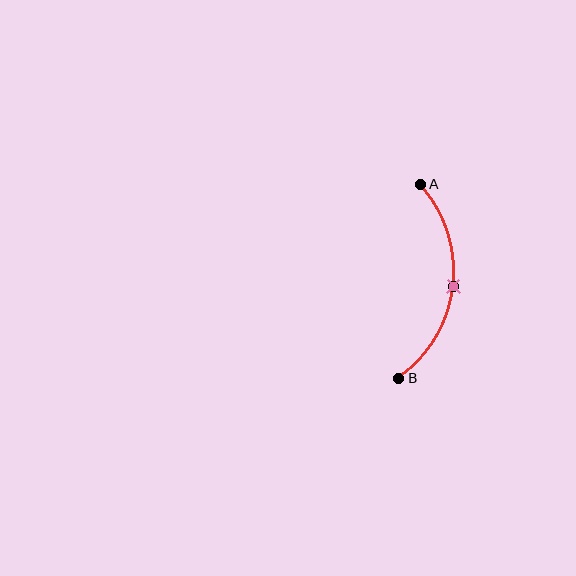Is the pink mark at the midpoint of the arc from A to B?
Yes. The pink mark lies on the arc at equal arc-length from both A and B — it is the arc midpoint.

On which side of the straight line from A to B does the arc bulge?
The arc bulges to the right of the straight line connecting A and B.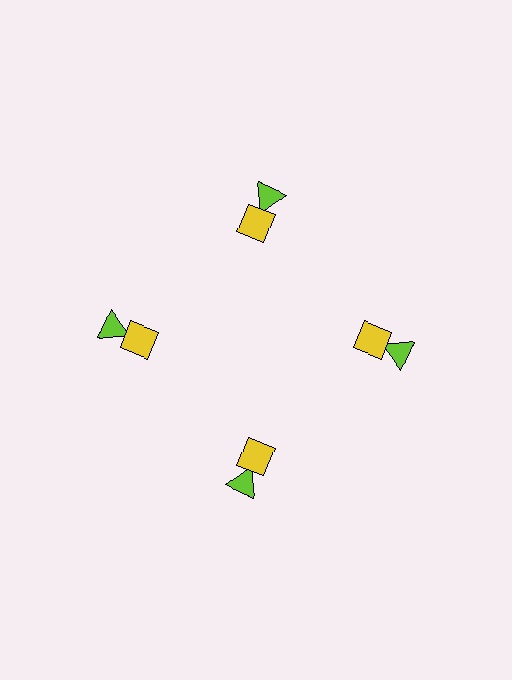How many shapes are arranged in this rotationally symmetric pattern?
There are 8 shapes, arranged in 4 groups of 2.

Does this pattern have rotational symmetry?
Yes, this pattern has 4-fold rotational symmetry. It looks the same after rotating 90 degrees around the center.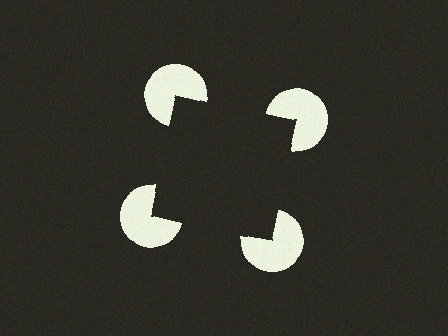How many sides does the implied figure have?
4 sides.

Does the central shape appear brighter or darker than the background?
It typically appears slightly darker than the background, even though no actual brightness change is drawn.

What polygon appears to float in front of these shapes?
An illusory square — its edges are inferred from the aligned wedge cuts in the pac-man discs, not physically drawn.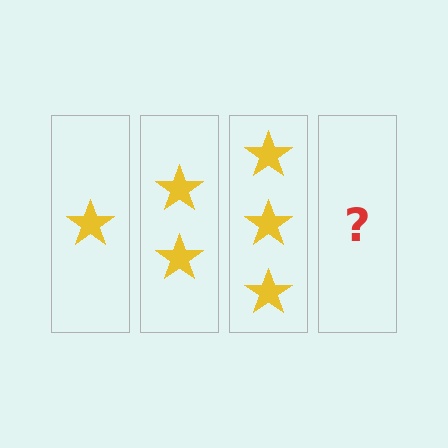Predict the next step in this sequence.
The next step is 4 stars.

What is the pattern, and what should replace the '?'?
The pattern is that each step adds one more star. The '?' should be 4 stars.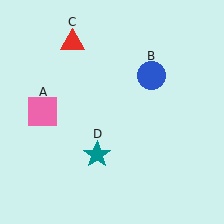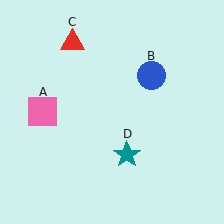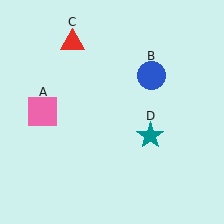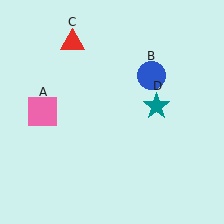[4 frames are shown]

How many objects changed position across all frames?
1 object changed position: teal star (object D).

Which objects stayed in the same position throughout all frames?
Pink square (object A) and blue circle (object B) and red triangle (object C) remained stationary.